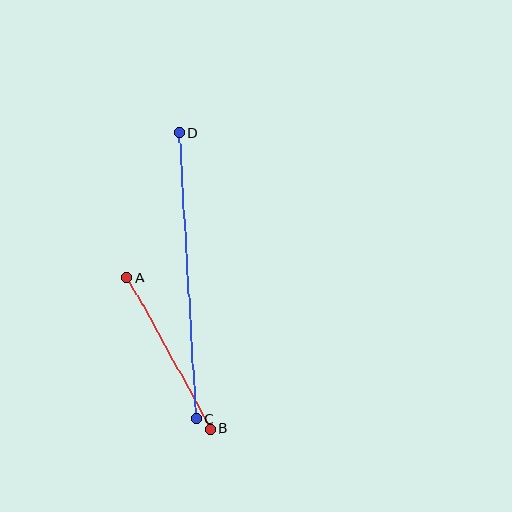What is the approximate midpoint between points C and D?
The midpoint is at approximately (188, 276) pixels.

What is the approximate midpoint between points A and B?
The midpoint is at approximately (169, 353) pixels.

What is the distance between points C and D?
The distance is approximately 287 pixels.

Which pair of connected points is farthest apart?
Points C and D are farthest apart.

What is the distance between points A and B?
The distance is approximately 173 pixels.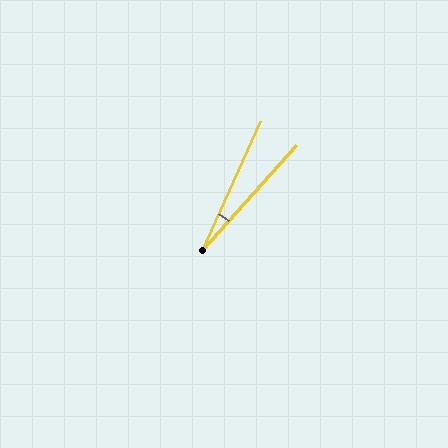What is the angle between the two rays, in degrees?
Approximately 17 degrees.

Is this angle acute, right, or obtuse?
It is acute.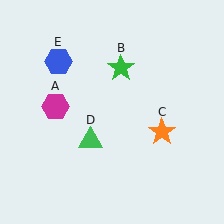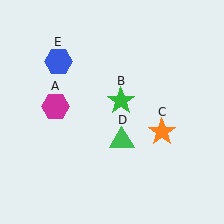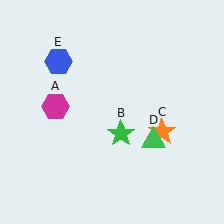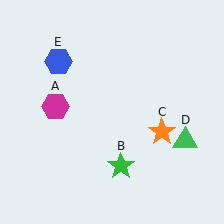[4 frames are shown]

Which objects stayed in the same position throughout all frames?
Magenta hexagon (object A) and orange star (object C) and blue hexagon (object E) remained stationary.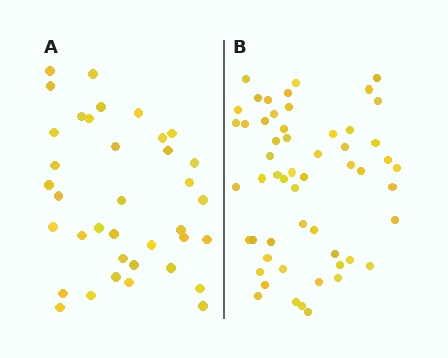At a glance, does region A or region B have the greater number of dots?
Region B (the right region) has more dots.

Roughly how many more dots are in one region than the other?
Region B has approximately 20 more dots than region A.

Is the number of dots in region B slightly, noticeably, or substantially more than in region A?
Region B has substantially more. The ratio is roughly 1.5 to 1.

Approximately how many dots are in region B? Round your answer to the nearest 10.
About 60 dots. (The exact count is 55, which rounds to 60.)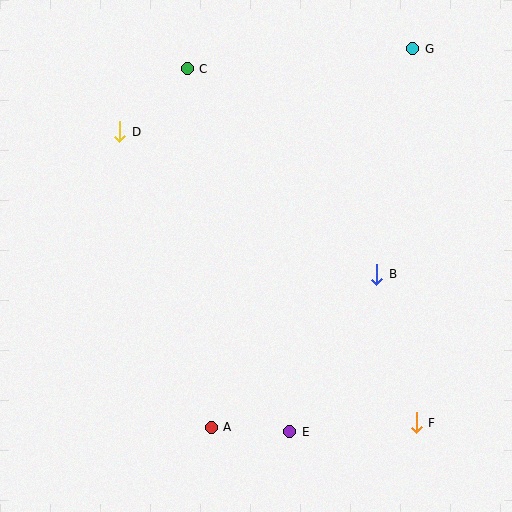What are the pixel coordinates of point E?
Point E is at (290, 432).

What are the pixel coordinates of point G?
Point G is at (413, 49).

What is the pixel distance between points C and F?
The distance between C and F is 421 pixels.